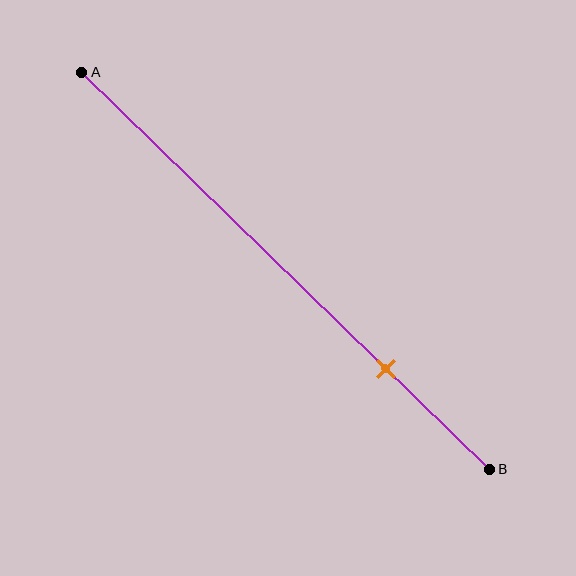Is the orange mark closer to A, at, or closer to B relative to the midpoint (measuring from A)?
The orange mark is closer to point B than the midpoint of segment AB.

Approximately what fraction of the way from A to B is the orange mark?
The orange mark is approximately 75% of the way from A to B.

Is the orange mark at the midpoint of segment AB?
No, the mark is at about 75% from A, not at the 50% midpoint.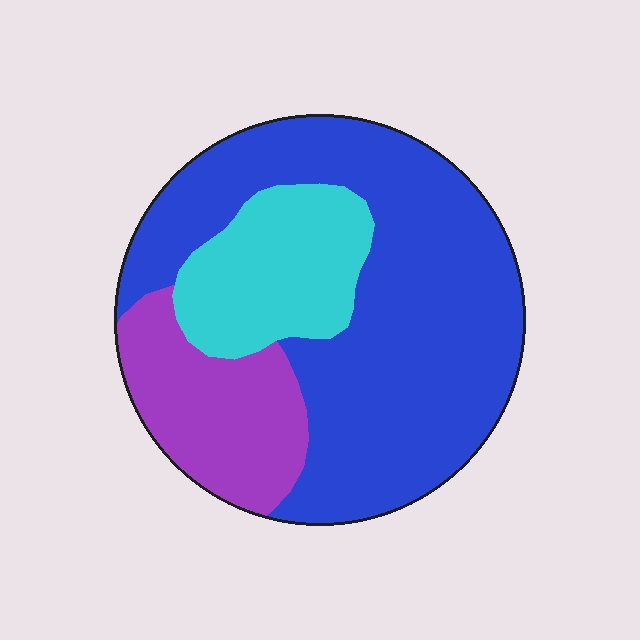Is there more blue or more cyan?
Blue.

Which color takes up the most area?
Blue, at roughly 60%.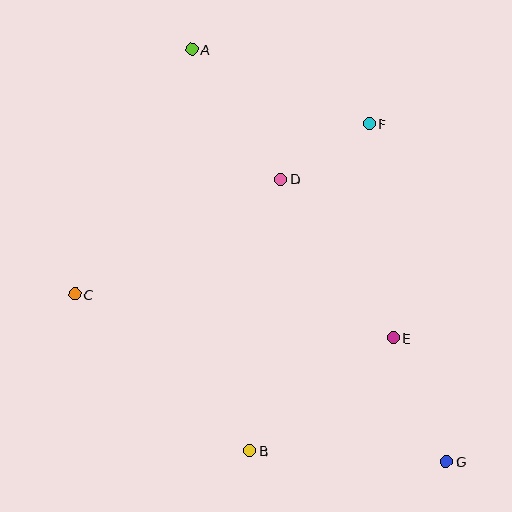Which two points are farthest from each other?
Points A and G are farthest from each other.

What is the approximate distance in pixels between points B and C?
The distance between B and C is approximately 235 pixels.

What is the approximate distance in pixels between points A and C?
The distance between A and C is approximately 271 pixels.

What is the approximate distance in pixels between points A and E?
The distance between A and E is approximately 352 pixels.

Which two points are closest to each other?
Points D and F are closest to each other.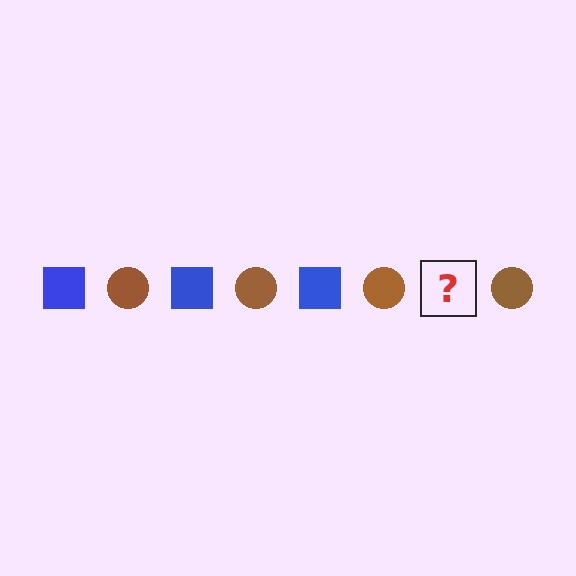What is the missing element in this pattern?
The missing element is a blue square.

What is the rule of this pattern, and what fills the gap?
The rule is that the pattern alternates between blue square and brown circle. The gap should be filled with a blue square.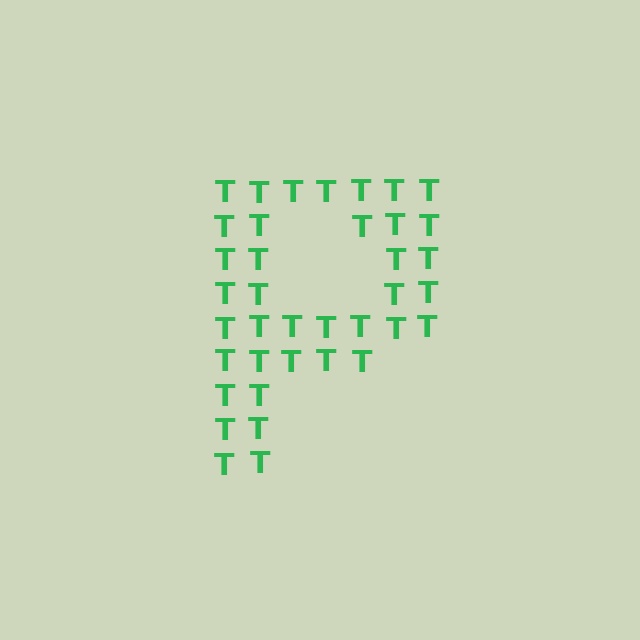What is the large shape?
The large shape is the letter P.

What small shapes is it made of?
It is made of small letter T's.